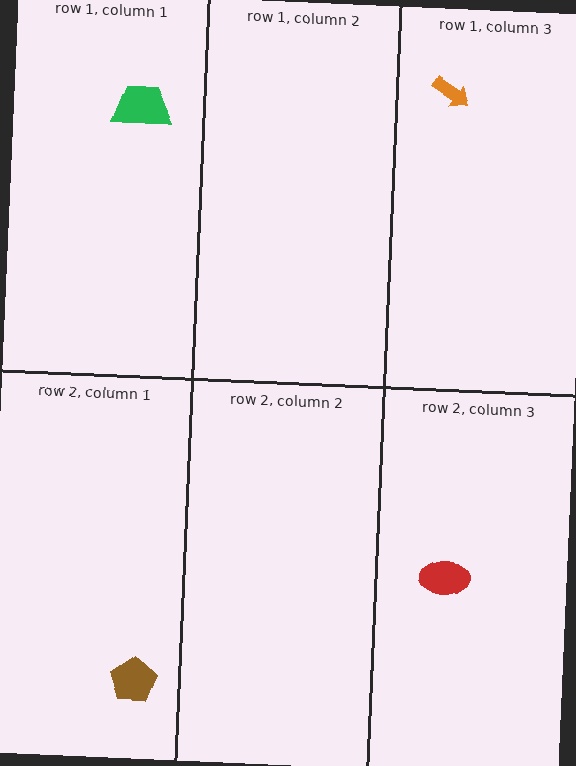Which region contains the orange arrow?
The row 1, column 3 region.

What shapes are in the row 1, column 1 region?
The green trapezoid.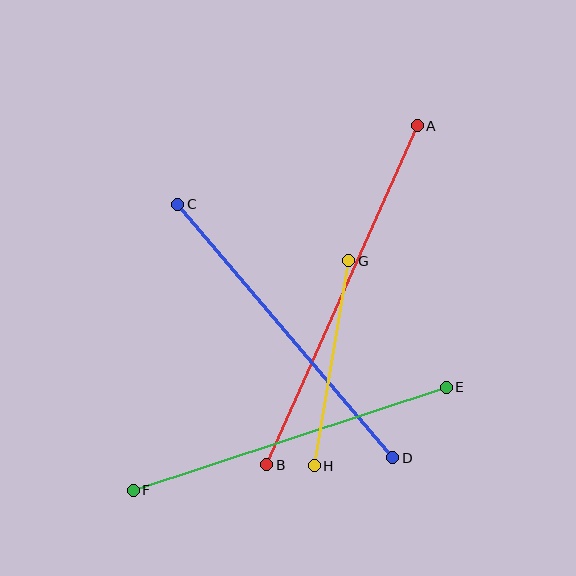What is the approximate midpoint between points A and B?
The midpoint is at approximately (342, 295) pixels.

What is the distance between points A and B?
The distance is approximately 371 pixels.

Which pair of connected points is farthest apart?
Points A and B are farthest apart.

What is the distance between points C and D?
The distance is approximately 332 pixels.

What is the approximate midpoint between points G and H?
The midpoint is at approximately (331, 363) pixels.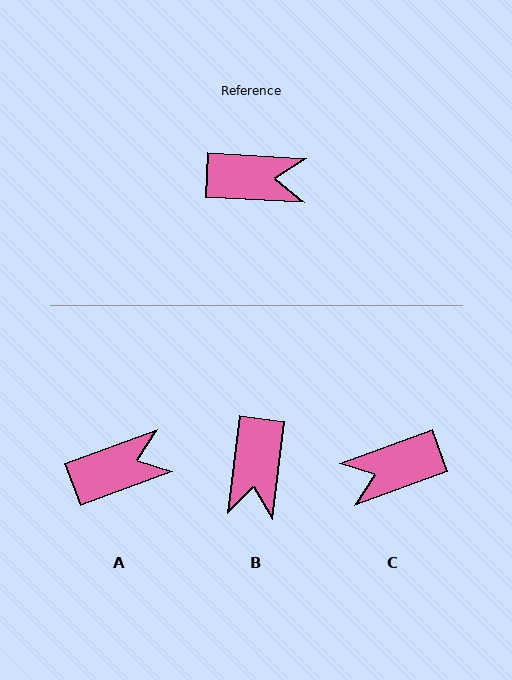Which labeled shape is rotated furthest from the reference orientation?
C, about 157 degrees away.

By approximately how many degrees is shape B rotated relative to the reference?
Approximately 94 degrees clockwise.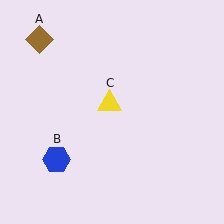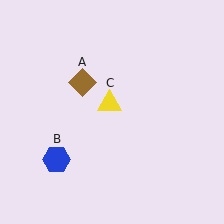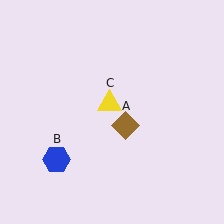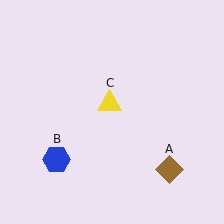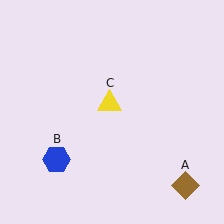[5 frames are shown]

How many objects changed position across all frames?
1 object changed position: brown diamond (object A).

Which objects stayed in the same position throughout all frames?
Blue hexagon (object B) and yellow triangle (object C) remained stationary.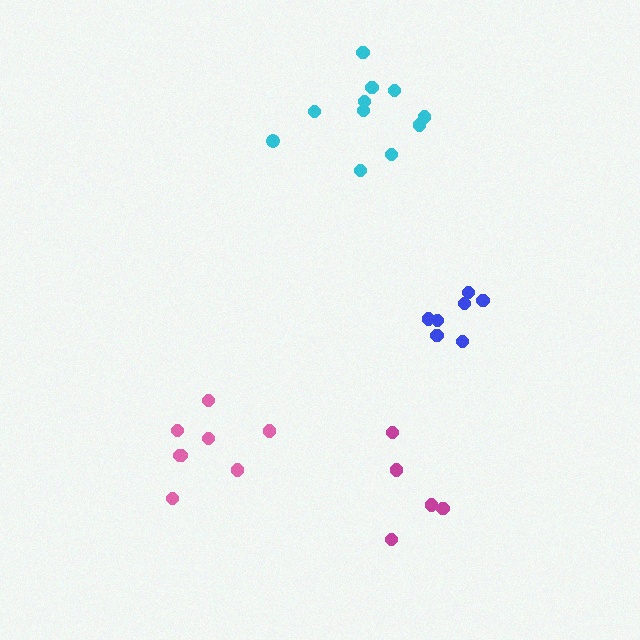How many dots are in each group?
Group 1: 11 dots, Group 2: 8 dots, Group 3: 5 dots, Group 4: 7 dots (31 total).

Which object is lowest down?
The magenta cluster is bottommost.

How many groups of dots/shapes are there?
There are 4 groups.